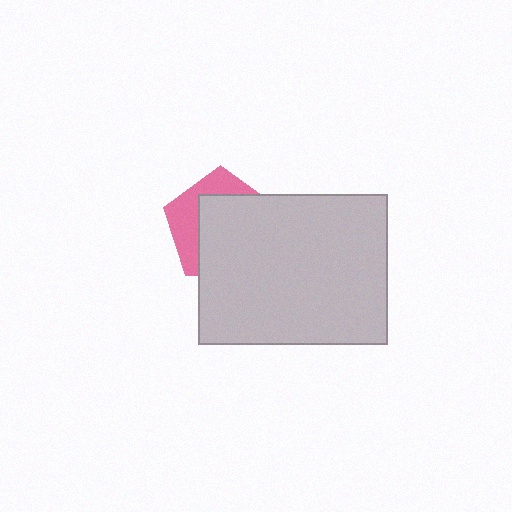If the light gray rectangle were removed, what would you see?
You would see the complete pink pentagon.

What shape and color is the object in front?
The object in front is a light gray rectangle.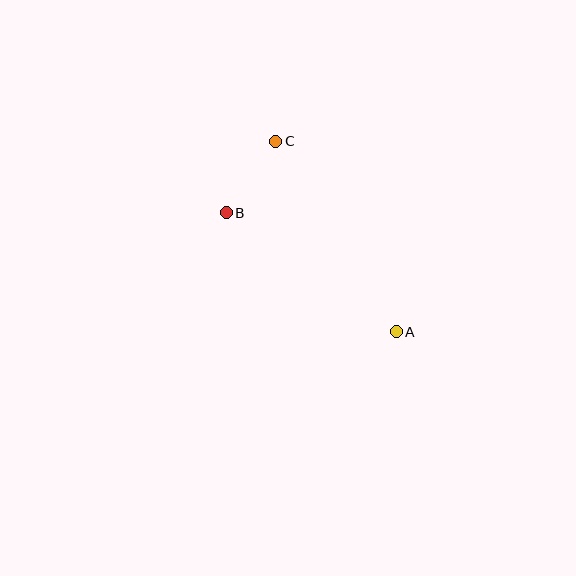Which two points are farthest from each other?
Points A and C are farthest from each other.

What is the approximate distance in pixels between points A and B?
The distance between A and B is approximately 207 pixels.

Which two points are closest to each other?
Points B and C are closest to each other.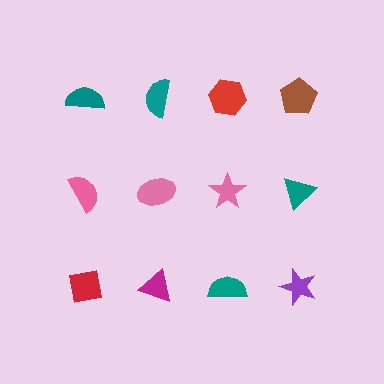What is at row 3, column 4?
A purple star.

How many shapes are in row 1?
4 shapes.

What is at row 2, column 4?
A teal triangle.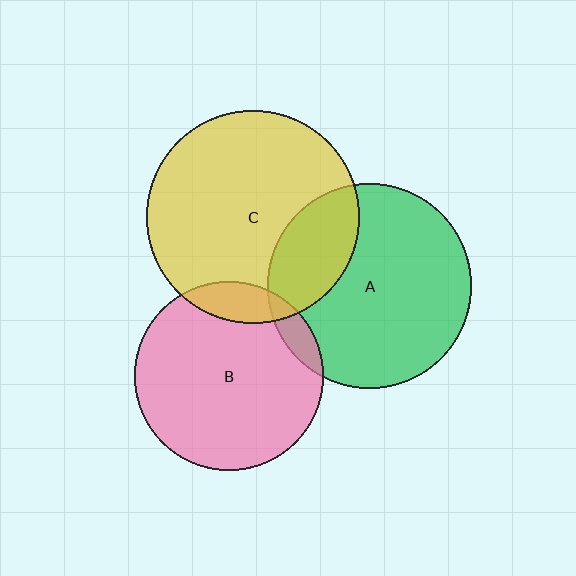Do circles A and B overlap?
Yes.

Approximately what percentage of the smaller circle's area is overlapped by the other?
Approximately 10%.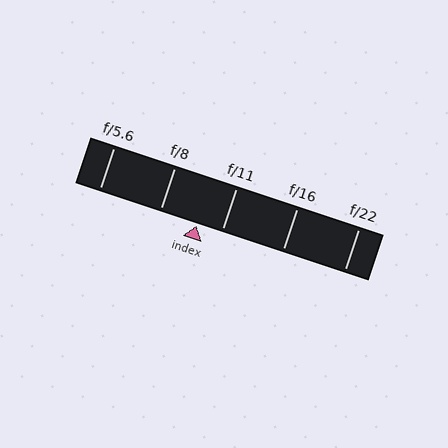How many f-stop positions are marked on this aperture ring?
There are 5 f-stop positions marked.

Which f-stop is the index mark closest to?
The index mark is closest to f/11.